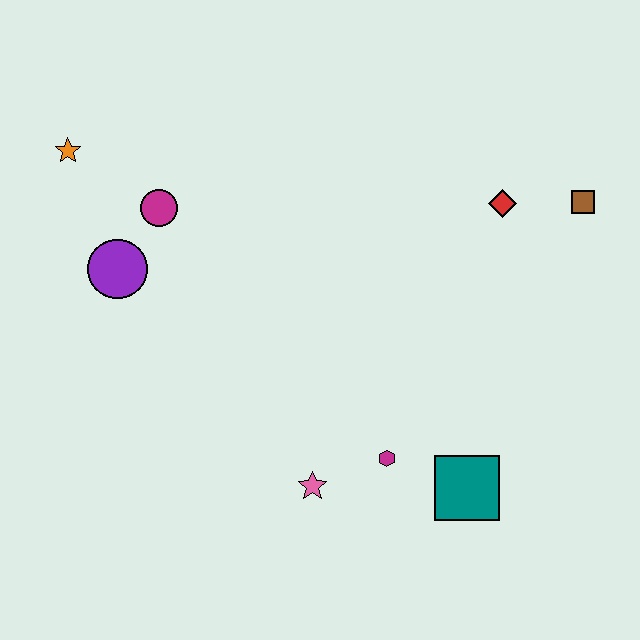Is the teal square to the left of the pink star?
No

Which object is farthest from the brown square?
The orange star is farthest from the brown square.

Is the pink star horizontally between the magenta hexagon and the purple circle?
Yes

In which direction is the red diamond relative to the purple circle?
The red diamond is to the right of the purple circle.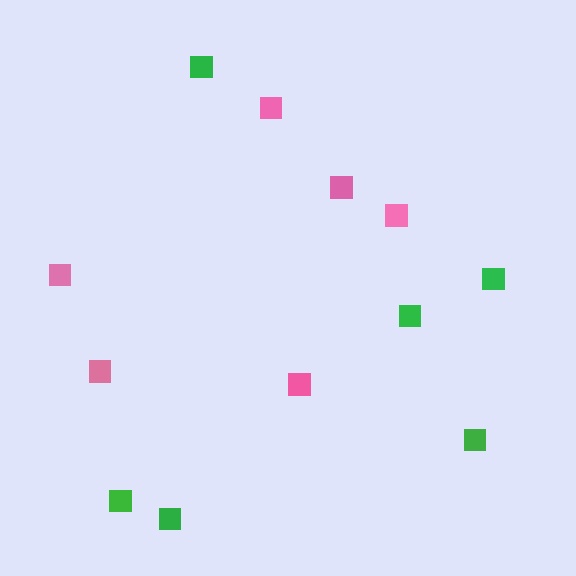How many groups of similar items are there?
There are 2 groups: one group of green squares (6) and one group of pink squares (6).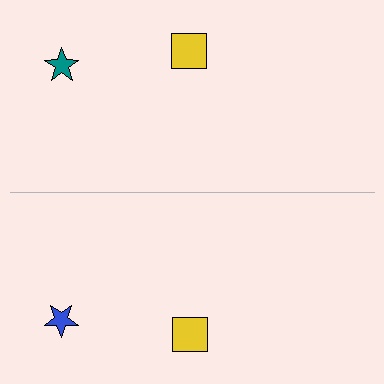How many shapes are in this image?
There are 4 shapes in this image.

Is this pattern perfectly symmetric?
No, the pattern is not perfectly symmetric. The blue star on the bottom side breaks the symmetry — its mirror counterpart is teal.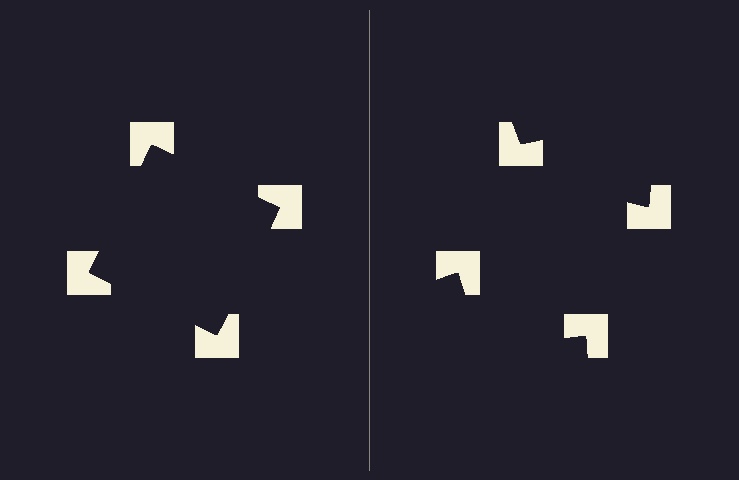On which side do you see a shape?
An illusory square appears on the left side. On the right side the wedge cuts are rotated, so no coherent shape forms.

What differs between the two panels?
The notched squares are positioned identically on both sides; only the wedge orientations differ. On the left they align to a square; on the right they are misaligned.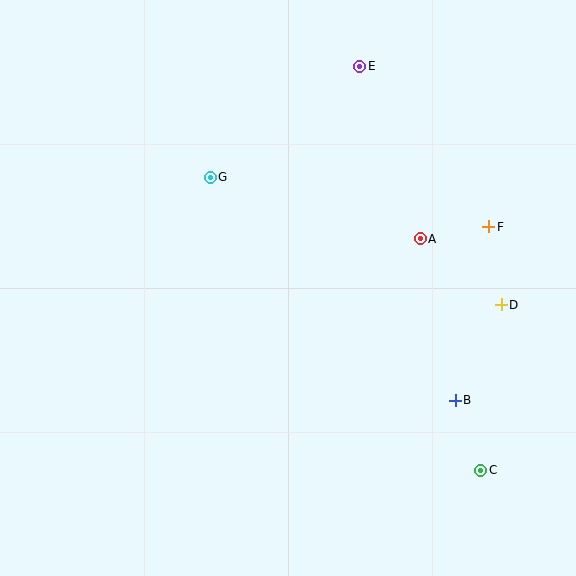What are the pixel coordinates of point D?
Point D is at (501, 305).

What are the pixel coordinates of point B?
Point B is at (455, 400).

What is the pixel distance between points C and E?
The distance between C and E is 421 pixels.